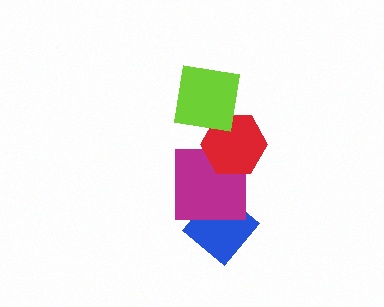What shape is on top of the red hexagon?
The lime square is on top of the red hexagon.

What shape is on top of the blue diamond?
The magenta square is on top of the blue diamond.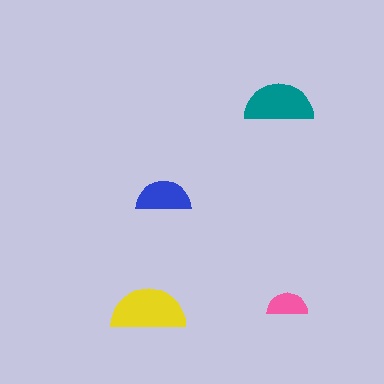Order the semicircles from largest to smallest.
the yellow one, the teal one, the blue one, the pink one.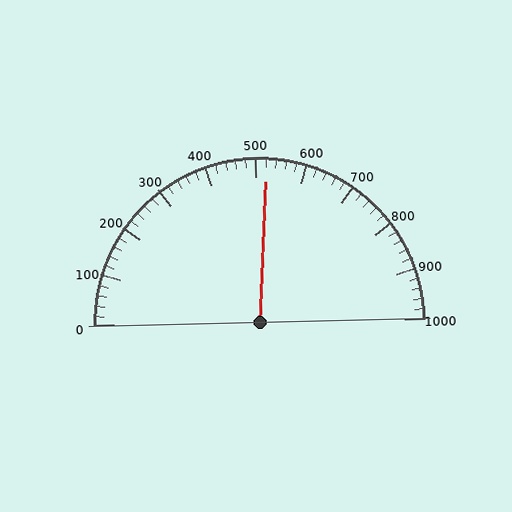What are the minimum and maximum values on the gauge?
The gauge ranges from 0 to 1000.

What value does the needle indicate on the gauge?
The needle indicates approximately 520.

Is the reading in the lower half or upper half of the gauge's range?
The reading is in the upper half of the range (0 to 1000).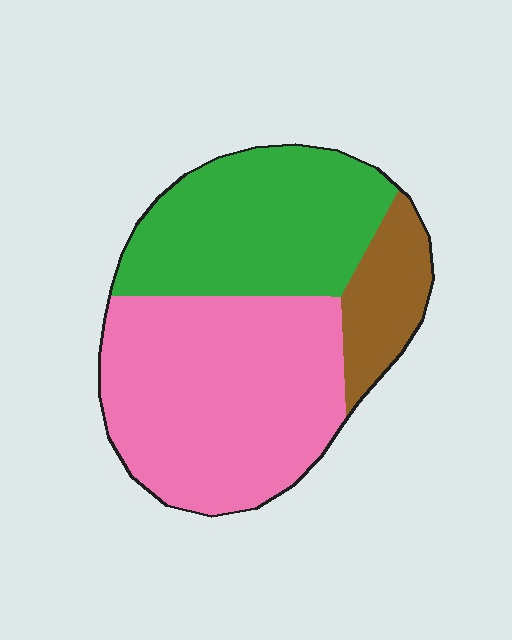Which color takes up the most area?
Pink, at roughly 50%.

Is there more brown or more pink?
Pink.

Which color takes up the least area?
Brown, at roughly 15%.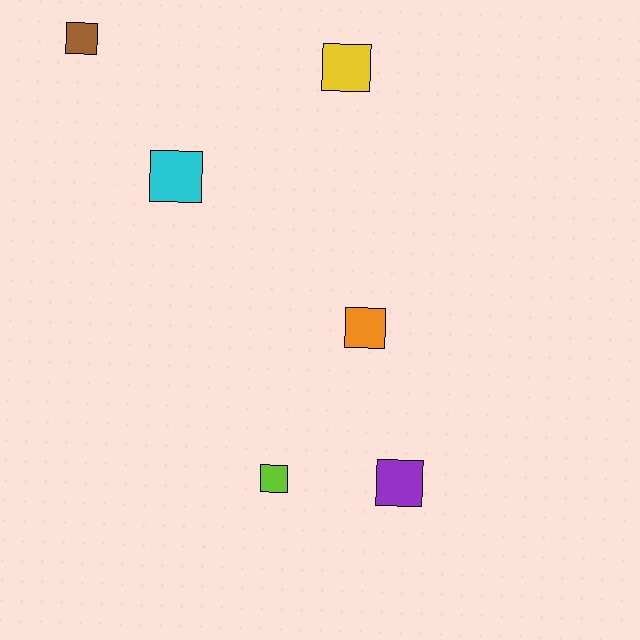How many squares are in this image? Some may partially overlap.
There are 6 squares.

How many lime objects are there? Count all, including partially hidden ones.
There is 1 lime object.